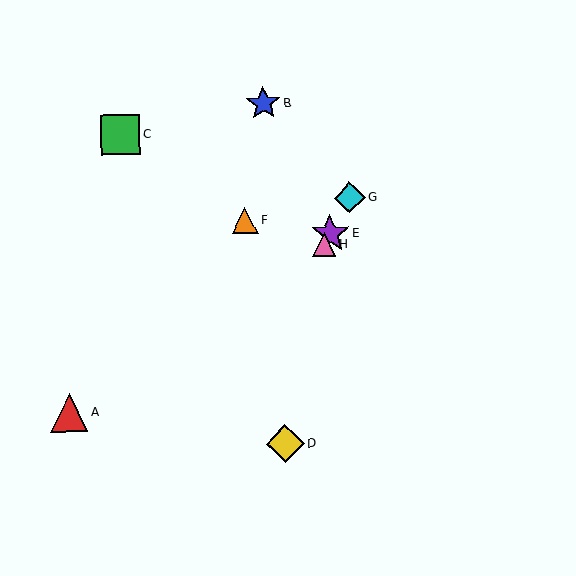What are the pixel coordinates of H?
Object H is at (324, 244).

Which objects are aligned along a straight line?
Objects E, G, H are aligned along a straight line.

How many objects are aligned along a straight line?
3 objects (E, G, H) are aligned along a straight line.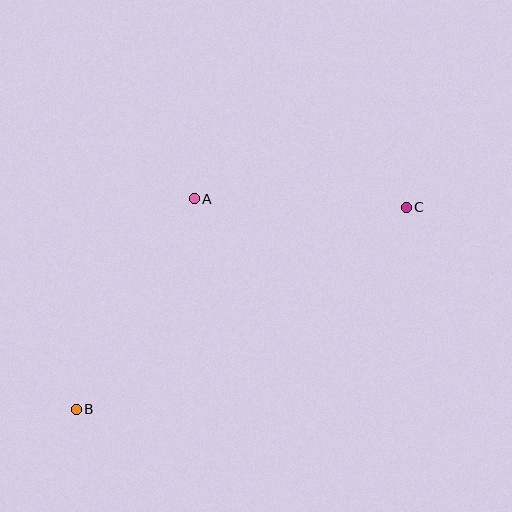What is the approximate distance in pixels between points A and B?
The distance between A and B is approximately 241 pixels.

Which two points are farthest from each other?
Points B and C are farthest from each other.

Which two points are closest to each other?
Points A and C are closest to each other.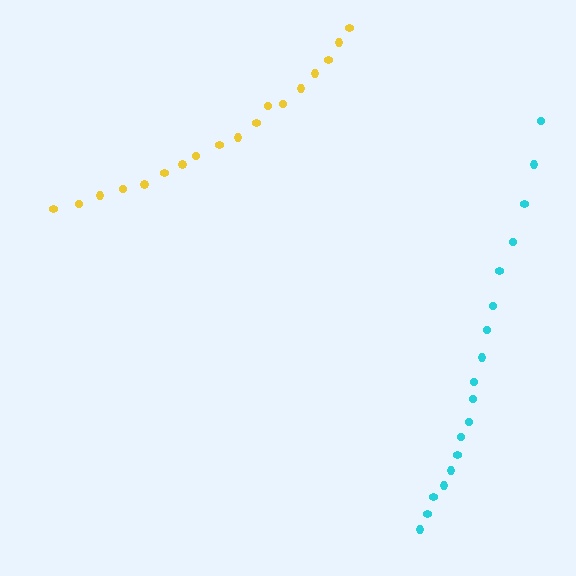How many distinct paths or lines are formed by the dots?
There are 2 distinct paths.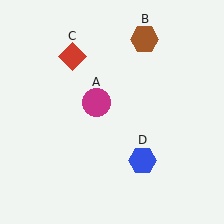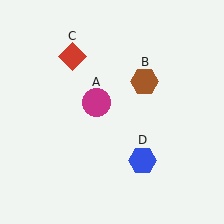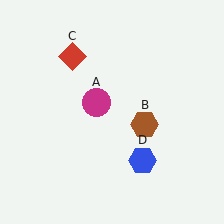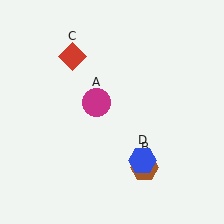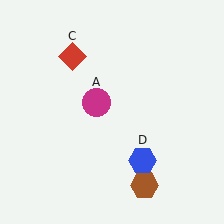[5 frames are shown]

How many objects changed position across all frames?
1 object changed position: brown hexagon (object B).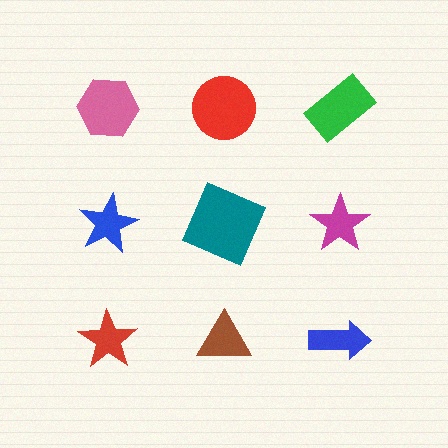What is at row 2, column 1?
A blue star.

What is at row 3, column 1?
A red star.